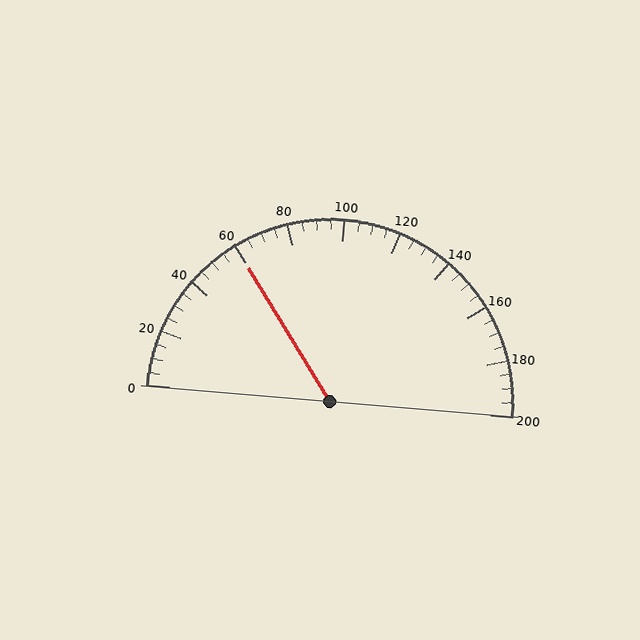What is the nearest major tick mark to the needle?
The nearest major tick mark is 60.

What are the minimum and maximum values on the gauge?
The gauge ranges from 0 to 200.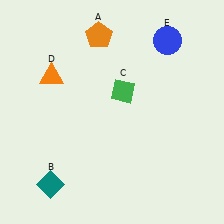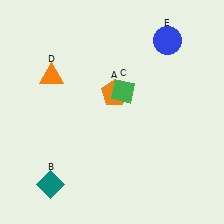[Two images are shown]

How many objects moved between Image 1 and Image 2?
1 object moved between the two images.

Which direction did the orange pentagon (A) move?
The orange pentagon (A) moved down.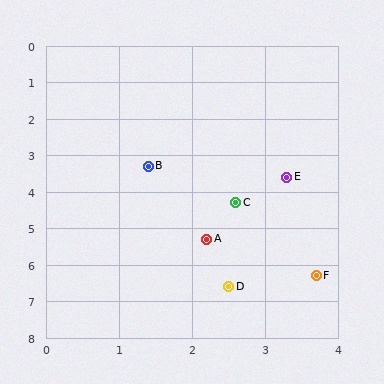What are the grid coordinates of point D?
Point D is at approximately (2.5, 6.6).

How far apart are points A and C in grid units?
Points A and C are about 1.1 grid units apart.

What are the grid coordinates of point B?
Point B is at approximately (1.4, 3.3).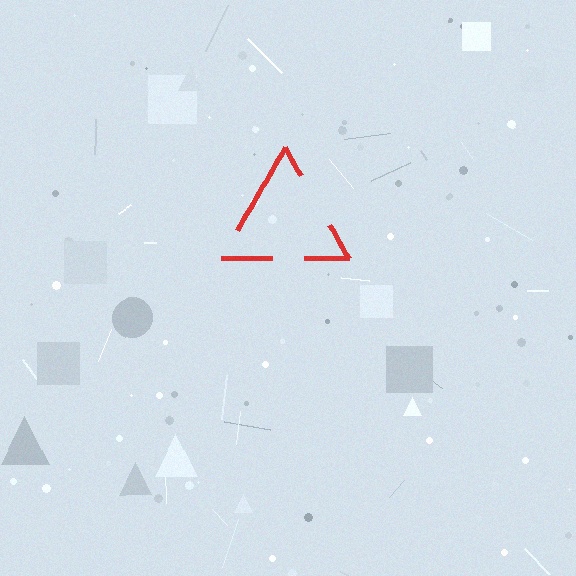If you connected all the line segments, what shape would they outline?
They would outline a triangle.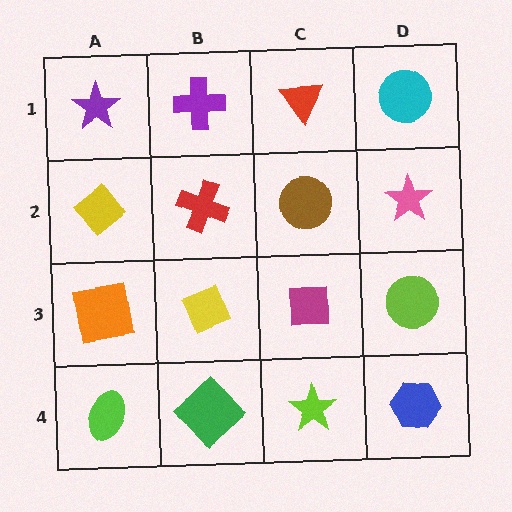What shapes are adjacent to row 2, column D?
A cyan circle (row 1, column D), a lime circle (row 3, column D), a brown circle (row 2, column C).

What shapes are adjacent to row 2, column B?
A purple cross (row 1, column B), a yellow diamond (row 3, column B), a yellow diamond (row 2, column A), a brown circle (row 2, column C).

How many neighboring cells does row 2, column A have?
3.